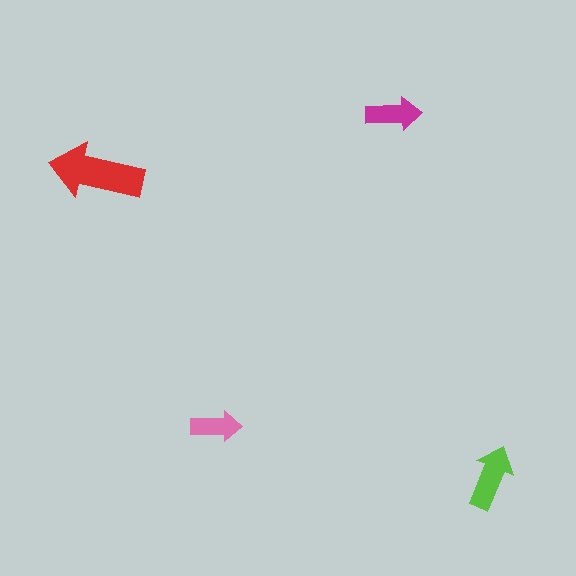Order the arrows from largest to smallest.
the red one, the lime one, the magenta one, the pink one.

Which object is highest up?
The magenta arrow is topmost.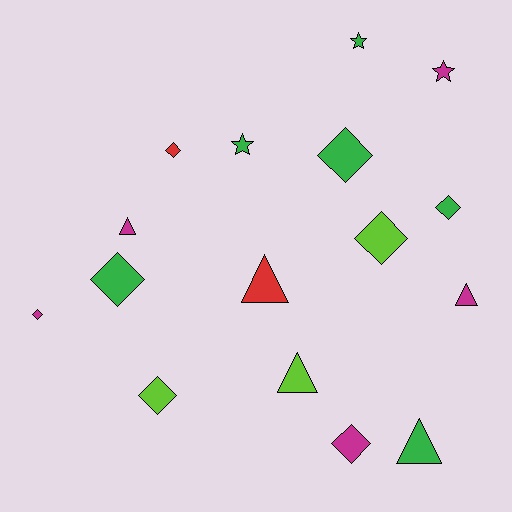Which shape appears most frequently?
Diamond, with 8 objects.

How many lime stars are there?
There are no lime stars.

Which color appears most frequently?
Green, with 6 objects.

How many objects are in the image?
There are 16 objects.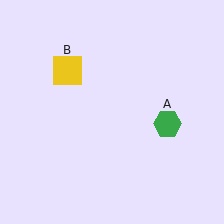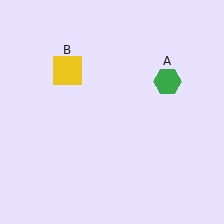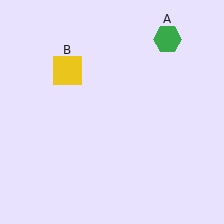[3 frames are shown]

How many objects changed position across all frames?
1 object changed position: green hexagon (object A).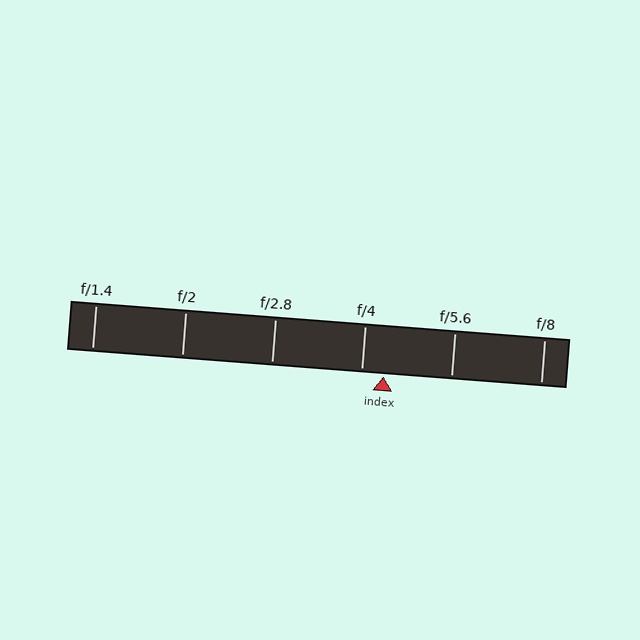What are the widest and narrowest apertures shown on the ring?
The widest aperture shown is f/1.4 and the narrowest is f/8.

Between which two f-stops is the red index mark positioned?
The index mark is between f/4 and f/5.6.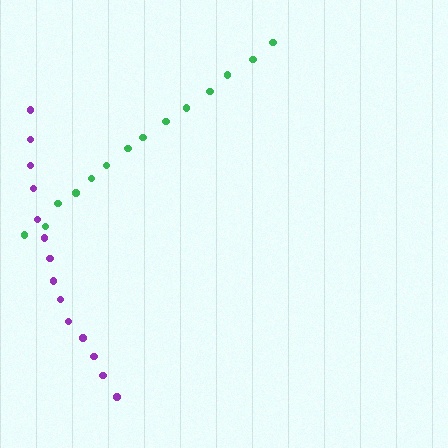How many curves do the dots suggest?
There are 2 distinct paths.